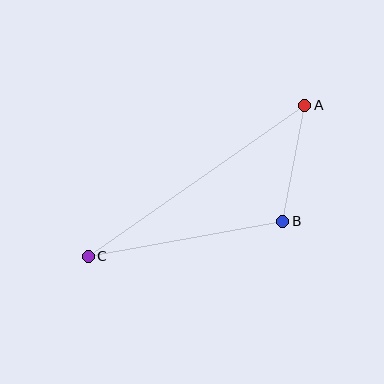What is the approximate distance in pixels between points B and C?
The distance between B and C is approximately 197 pixels.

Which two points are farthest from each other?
Points A and C are farthest from each other.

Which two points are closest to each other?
Points A and B are closest to each other.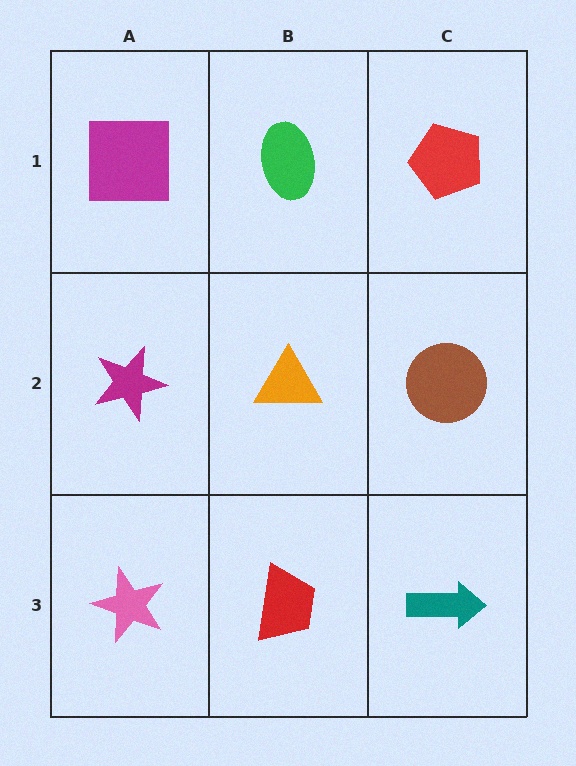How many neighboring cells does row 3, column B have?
3.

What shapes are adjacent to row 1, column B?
An orange triangle (row 2, column B), a magenta square (row 1, column A), a red pentagon (row 1, column C).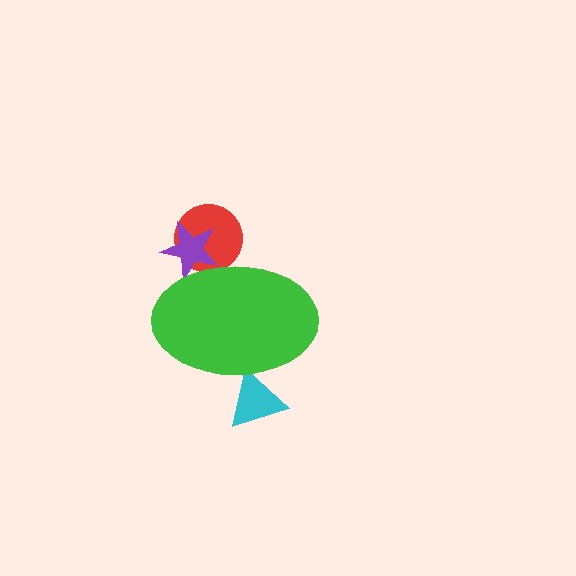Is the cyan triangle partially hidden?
Yes, the cyan triangle is partially hidden behind the green ellipse.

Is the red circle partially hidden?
Yes, the red circle is partially hidden behind the green ellipse.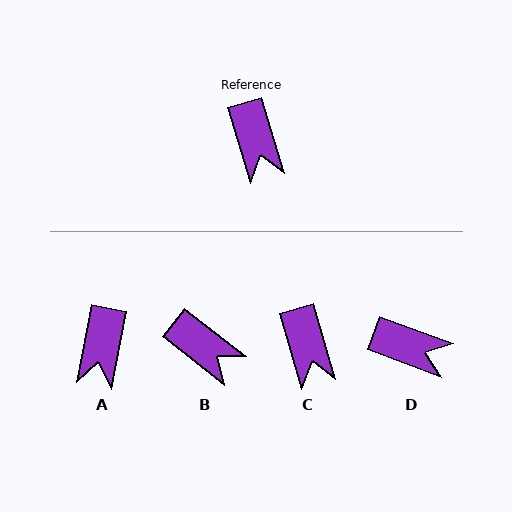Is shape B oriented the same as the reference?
No, it is off by about 36 degrees.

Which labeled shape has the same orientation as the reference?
C.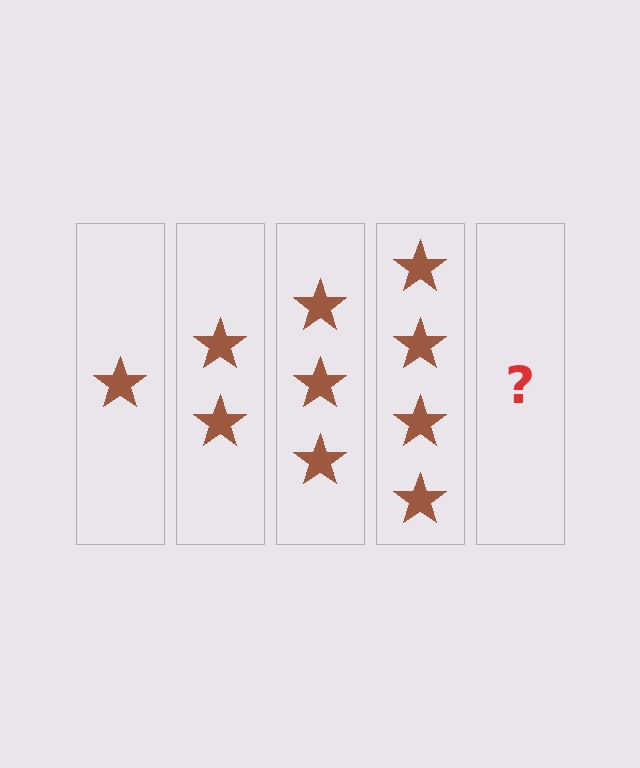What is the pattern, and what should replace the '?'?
The pattern is that each step adds one more star. The '?' should be 5 stars.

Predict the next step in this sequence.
The next step is 5 stars.